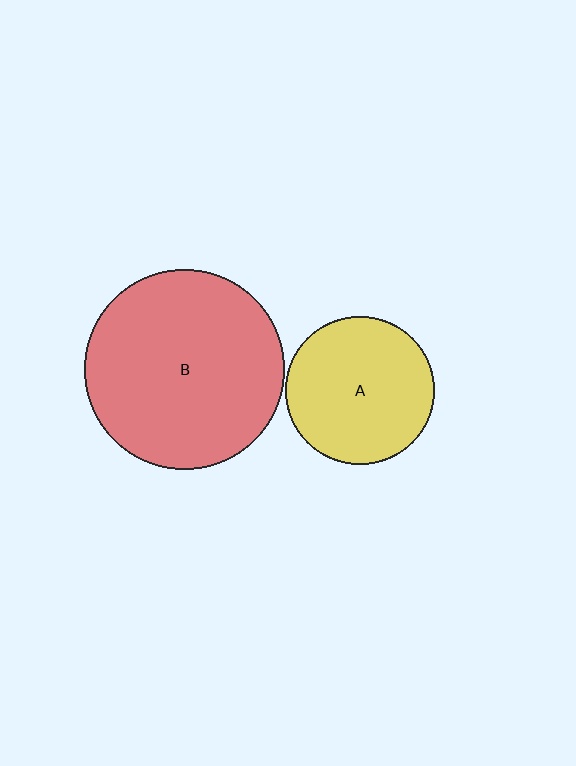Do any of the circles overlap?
No, none of the circles overlap.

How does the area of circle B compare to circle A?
Approximately 1.8 times.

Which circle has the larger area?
Circle B (red).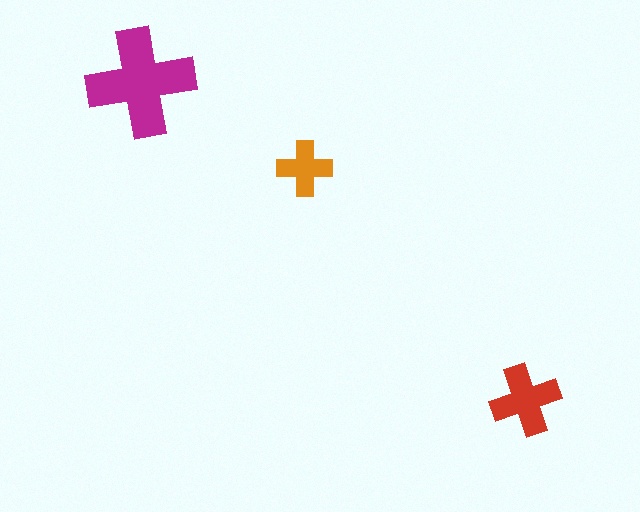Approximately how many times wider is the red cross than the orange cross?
About 1.5 times wider.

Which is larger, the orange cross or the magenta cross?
The magenta one.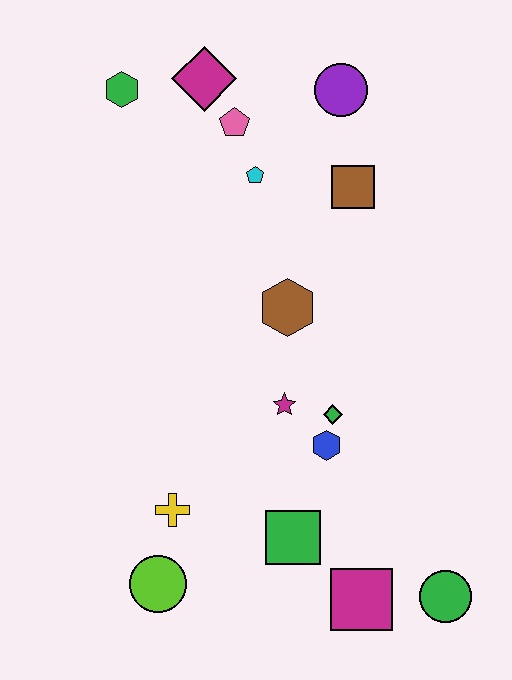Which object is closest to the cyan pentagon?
The pink pentagon is closest to the cyan pentagon.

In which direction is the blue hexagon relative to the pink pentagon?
The blue hexagon is below the pink pentagon.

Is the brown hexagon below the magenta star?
No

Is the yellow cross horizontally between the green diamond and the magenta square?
No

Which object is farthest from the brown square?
The lime circle is farthest from the brown square.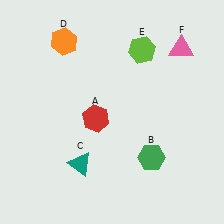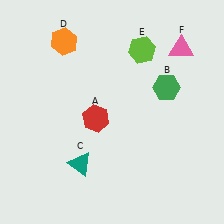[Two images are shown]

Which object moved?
The green hexagon (B) moved up.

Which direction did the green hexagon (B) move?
The green hexagon (B) moved up.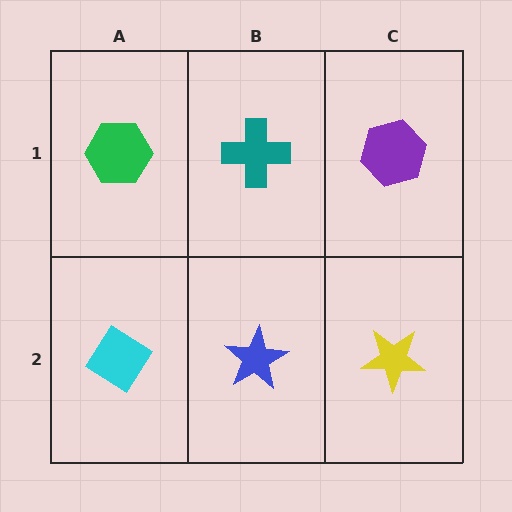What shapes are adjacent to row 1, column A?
A cyan diamond (row 2, column A), a teal cross (row 1, column B).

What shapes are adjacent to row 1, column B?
A blue star (row 2, column B), a green hexagon (row 1, column A), a purple hexagon (row 1, column C).